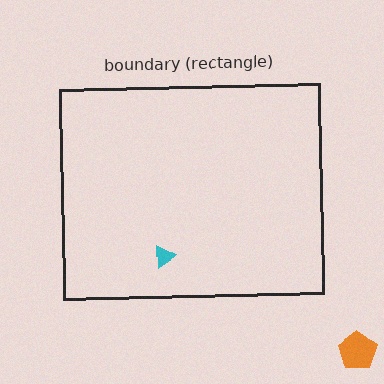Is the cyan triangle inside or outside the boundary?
Inside.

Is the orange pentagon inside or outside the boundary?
Outside.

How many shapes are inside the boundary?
1 inside, 1 outside.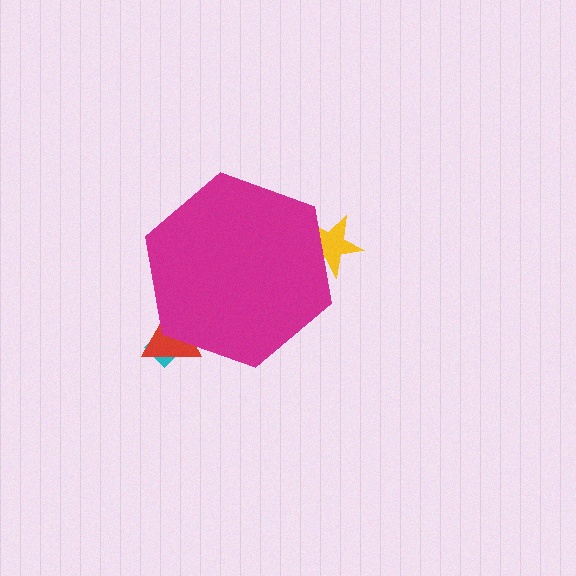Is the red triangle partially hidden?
Yes, the red triangle is partially hidden behind the magenta hexagon.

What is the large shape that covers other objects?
A magenta hexagon.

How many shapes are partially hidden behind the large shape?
3 shapes are partially hidden.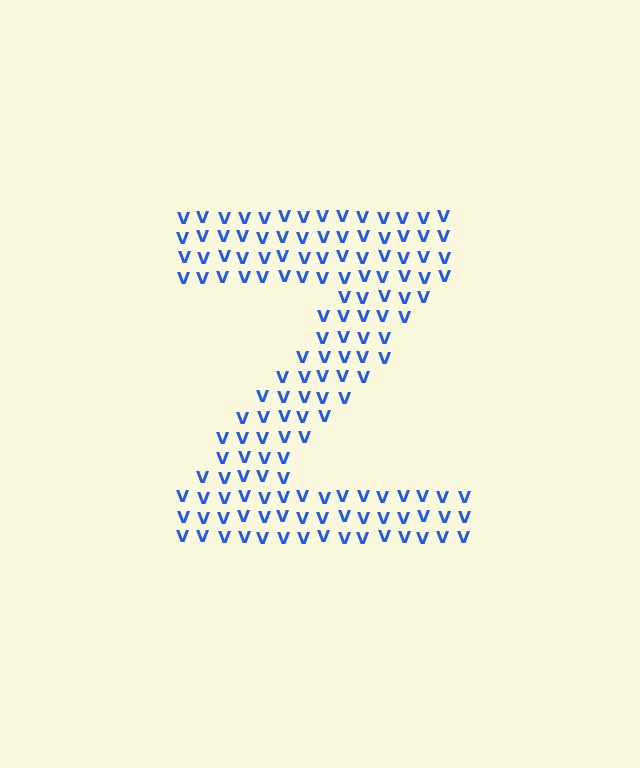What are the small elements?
The small elements are letter V's.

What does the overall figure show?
The overall figure shows the letter Z.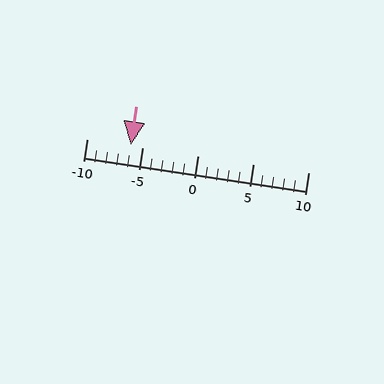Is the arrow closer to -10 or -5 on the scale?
The arrow is closer to -5.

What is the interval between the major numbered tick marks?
The major tick marks are spaced 5 units apart.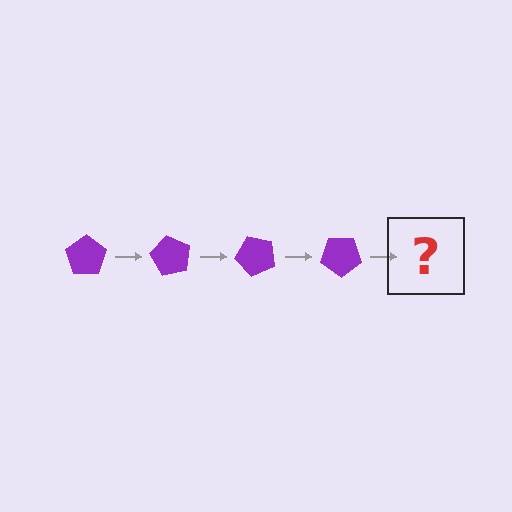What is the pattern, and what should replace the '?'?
The pattern is that the pentagon rotates 60 degrees each step. The '?' should be a purple pentagon rotated 240 degrees.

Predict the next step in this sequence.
The next step is a purple pentagon rotated 240 degrees.